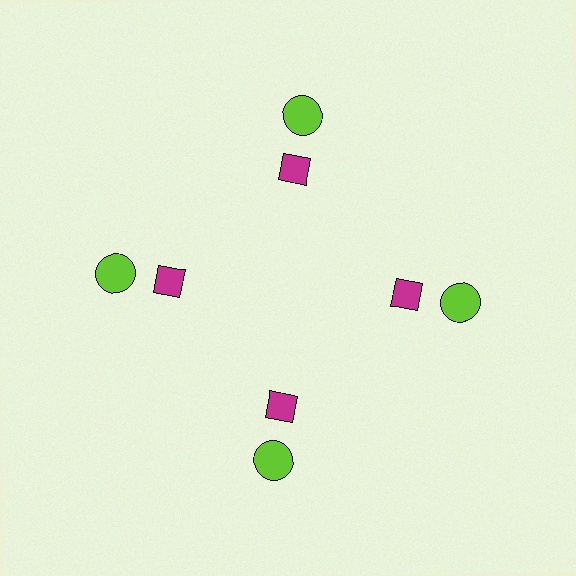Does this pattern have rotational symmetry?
Yes, this pattern has 4-fold rotational symmetry. It looks the same after rotating 90 degrees around the center.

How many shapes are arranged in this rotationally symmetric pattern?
There are 8 shapes, arranged in 4 groups of 2.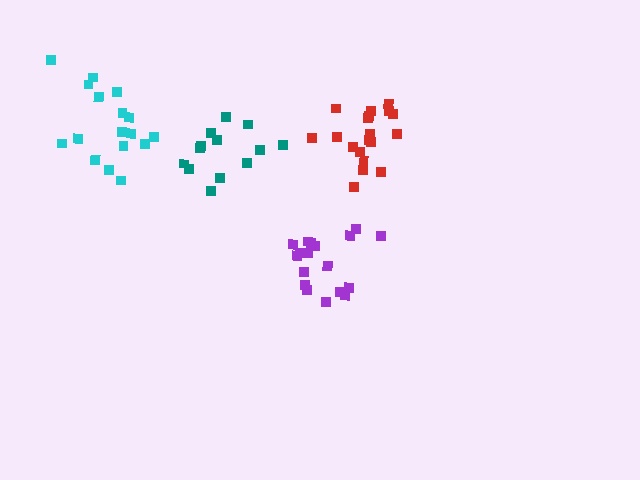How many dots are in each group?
Group 1: 13 dots, Group 2: 17 dots, Group 3: 19 dots, Group 4: 18 dots (67 total).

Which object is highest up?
The cyan cluster is topmost.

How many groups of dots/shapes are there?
There are 4 groups.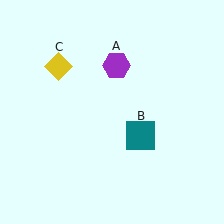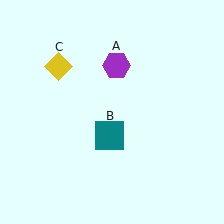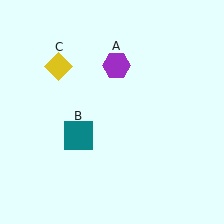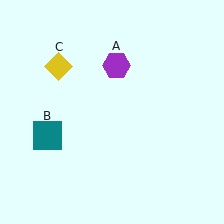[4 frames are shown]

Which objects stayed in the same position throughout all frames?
Purple hexagon (object A) and yellow diamond (object C) remained stationary.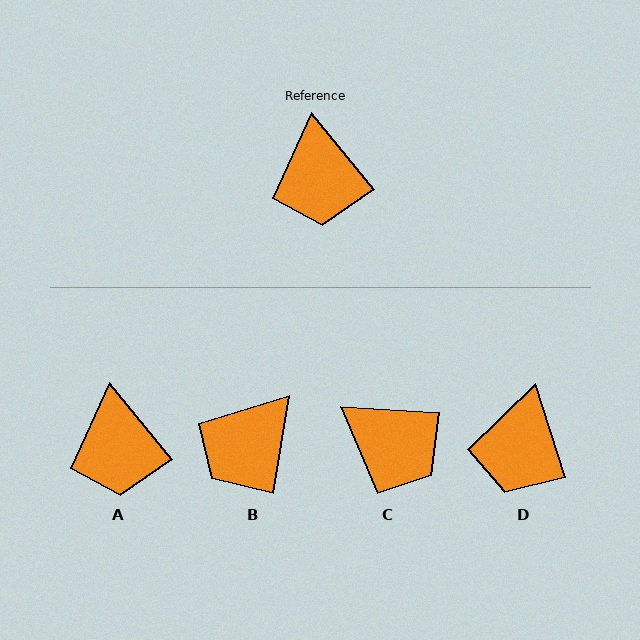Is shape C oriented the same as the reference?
No, it is off by about 47 degrees.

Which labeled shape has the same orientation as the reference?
A.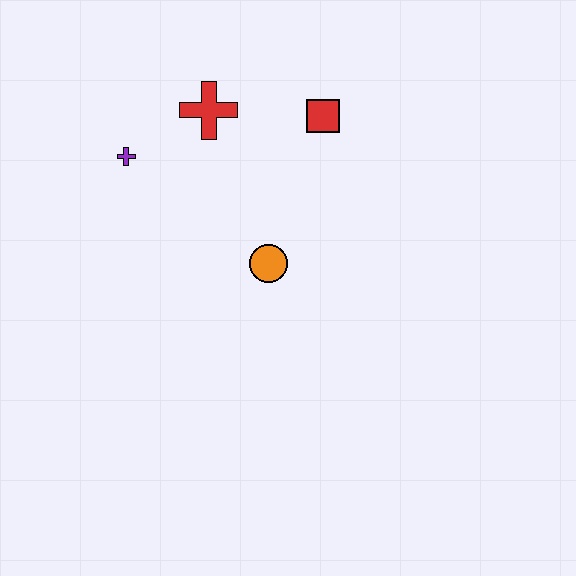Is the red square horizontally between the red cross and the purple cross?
No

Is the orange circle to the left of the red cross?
No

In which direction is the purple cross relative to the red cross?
The purple cross is to the left of the red cross.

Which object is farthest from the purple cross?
The red square is farthest from the purple cross.